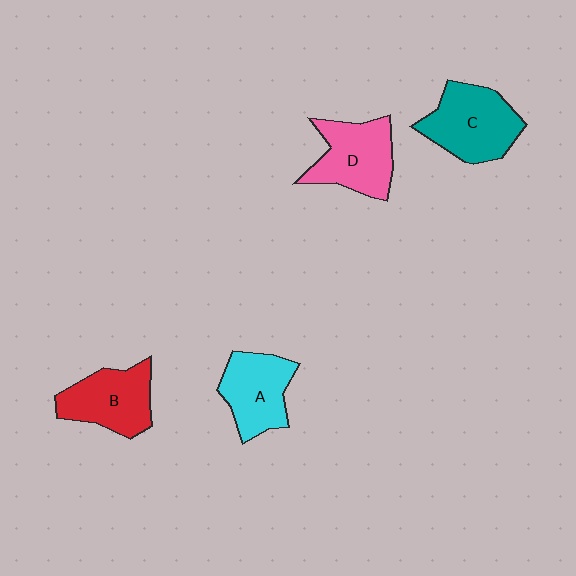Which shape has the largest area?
Shape C (teal).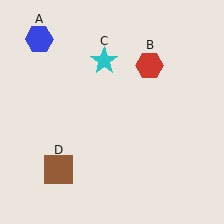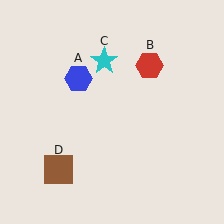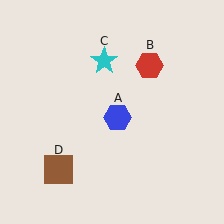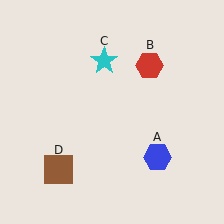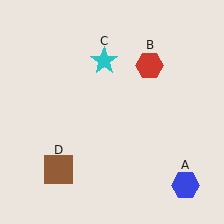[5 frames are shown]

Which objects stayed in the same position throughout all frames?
Red hexagon (object B) and cyan star (object C) and brown square (object D) remained stationary.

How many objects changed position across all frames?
1 object changed position: blue hexagon (object A).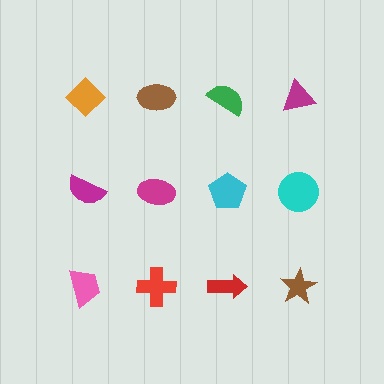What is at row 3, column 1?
A pink trapezoid.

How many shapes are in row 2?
4 shapes.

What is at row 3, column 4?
A brown star.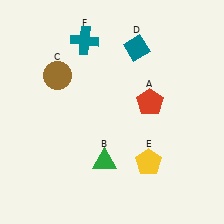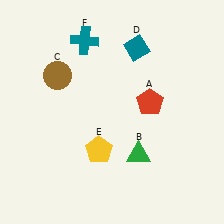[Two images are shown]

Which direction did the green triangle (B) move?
The green triangle (B) moved right.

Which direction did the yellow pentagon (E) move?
The yellow pentagon (E) moved left.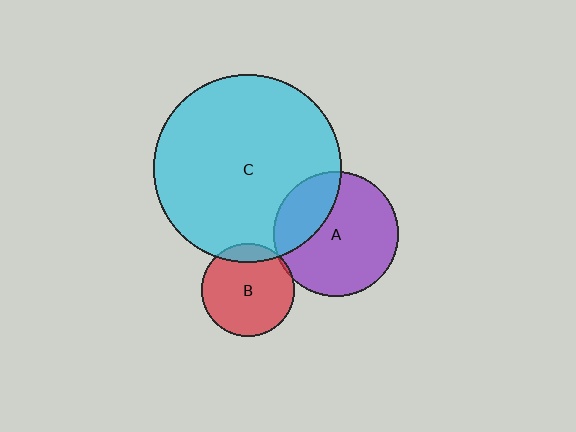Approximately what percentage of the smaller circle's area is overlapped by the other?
Approximately 15%.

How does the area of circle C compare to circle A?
Approximately 2.3 times.